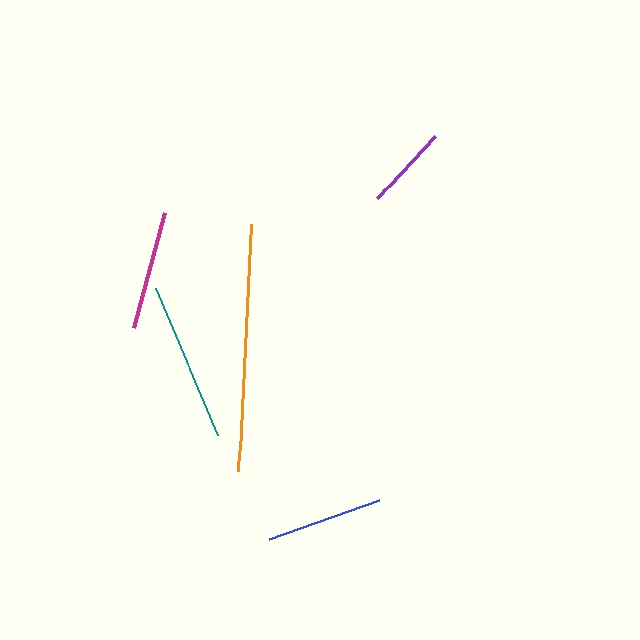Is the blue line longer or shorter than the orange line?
The orange line is longer than the blue line.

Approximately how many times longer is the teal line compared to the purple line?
The teal line is approximately 1.9 times the length of the purple line.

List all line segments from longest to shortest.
From longest to shortest: orange, teal, magenta, blue, purple.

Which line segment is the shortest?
The purple line is the shortest at approximately 84 pixels.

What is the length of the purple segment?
The purple segment is approximately 84 pixels long.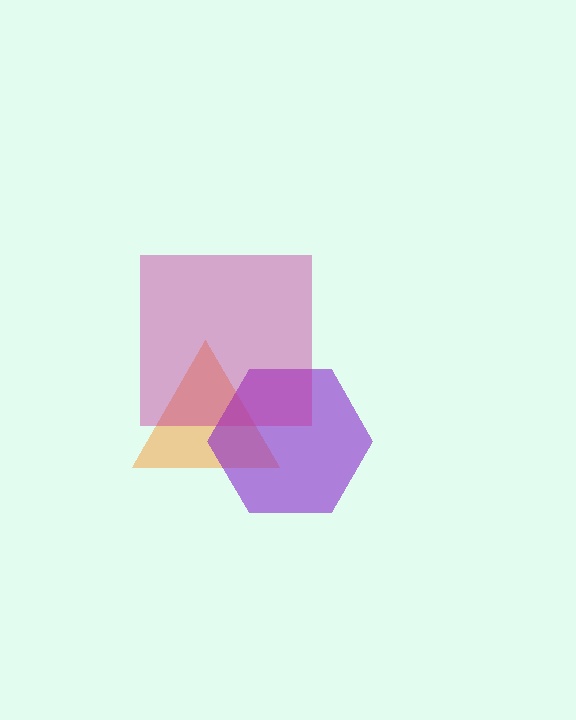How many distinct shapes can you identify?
There are 3 distinct shapes: an orange triangle, a purple hexagon, a magenta square.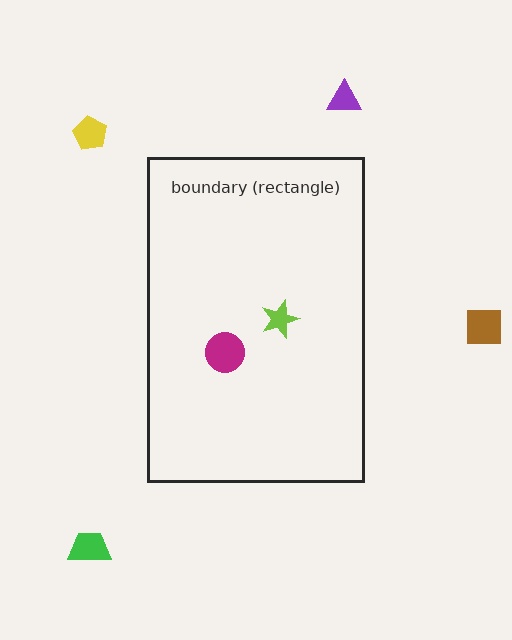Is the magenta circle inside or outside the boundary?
Inside.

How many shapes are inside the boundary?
2 inside, 4 outside.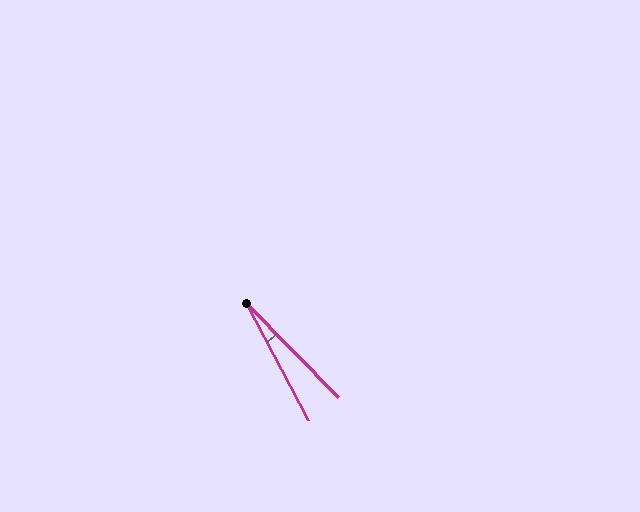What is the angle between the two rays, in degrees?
Approximately 16 degrees.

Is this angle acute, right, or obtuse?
It is acute.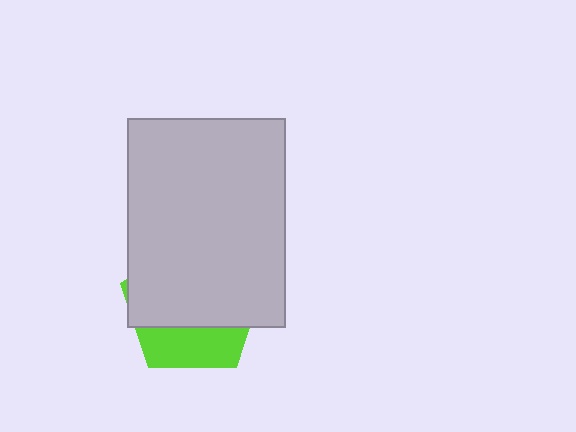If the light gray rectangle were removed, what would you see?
You would see the complete lime pentagon.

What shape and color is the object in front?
The object in front is a light gray rectangle.